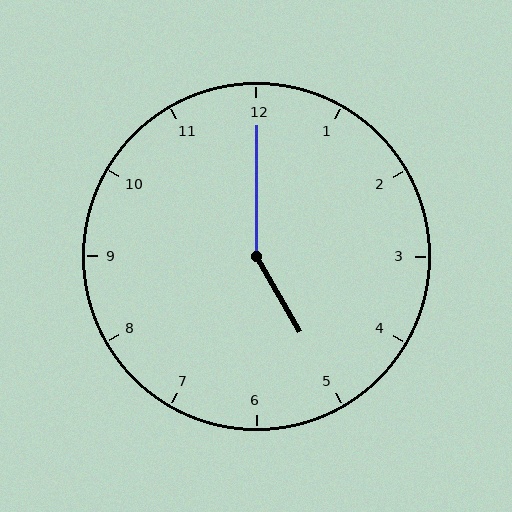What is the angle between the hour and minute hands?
Approximately 150 degrees.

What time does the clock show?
5:00.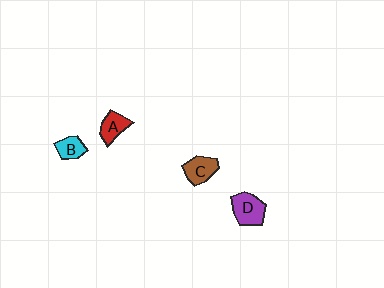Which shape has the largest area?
Shape D (purple).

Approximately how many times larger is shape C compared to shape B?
Approximately 1.4 times.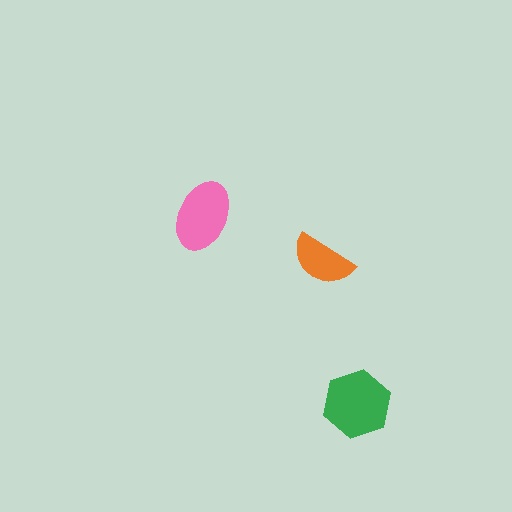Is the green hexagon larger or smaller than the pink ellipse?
Larger.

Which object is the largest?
The green hexagon.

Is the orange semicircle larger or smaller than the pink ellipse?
Smaller.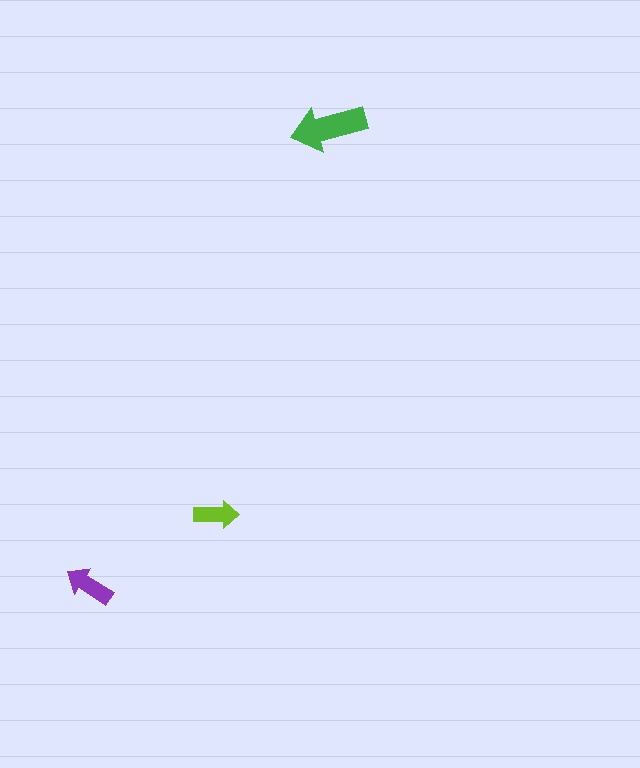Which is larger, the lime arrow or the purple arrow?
The purple one.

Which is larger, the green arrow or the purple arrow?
The green one.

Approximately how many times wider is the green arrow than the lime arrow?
About 1.5 times wider.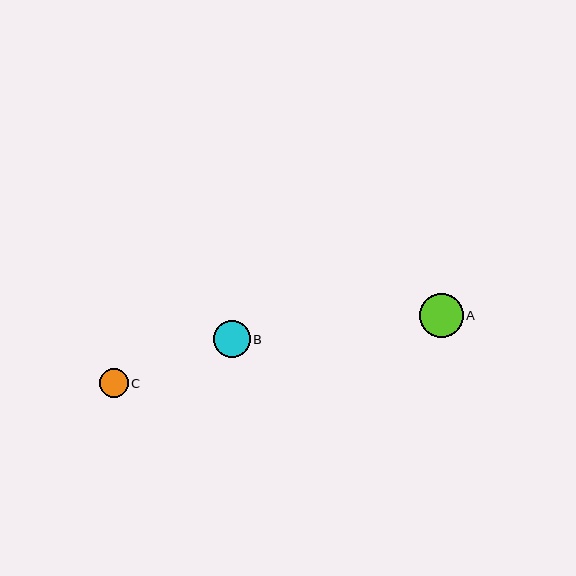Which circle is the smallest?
Circle C is the smallest with a size of approximately 29 pixels.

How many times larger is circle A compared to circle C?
Circle A is approximately 1.5 times the size of circle C.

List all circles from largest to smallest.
From largest to smallest: A, B, C.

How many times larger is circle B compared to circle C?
Circle B is approximately 1.3 times the size of circle C.